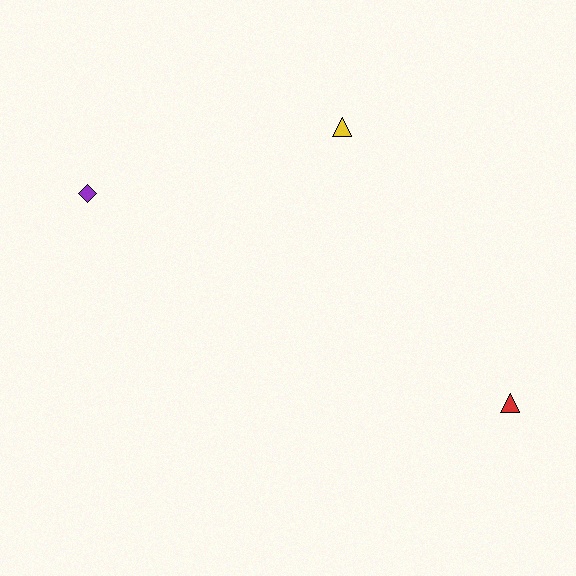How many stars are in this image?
There are no stars.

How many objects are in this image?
There are 3 objects.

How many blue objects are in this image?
There are no blue objects.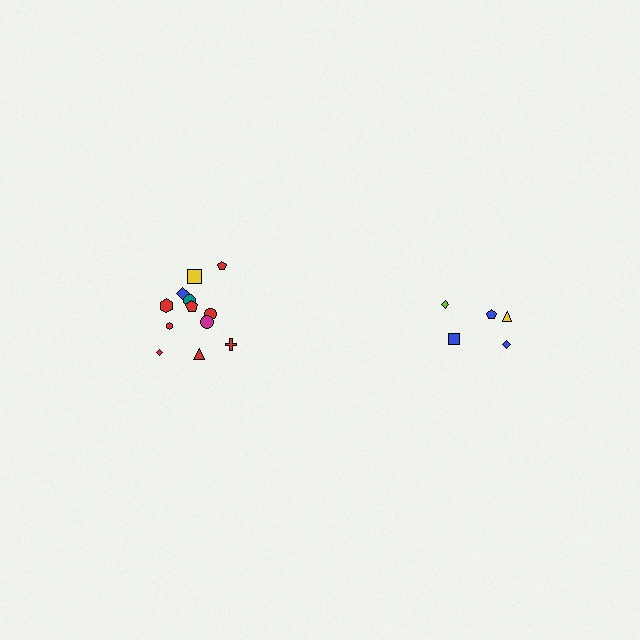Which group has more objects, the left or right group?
The left group.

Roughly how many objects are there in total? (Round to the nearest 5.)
Roughly 15 objects in total.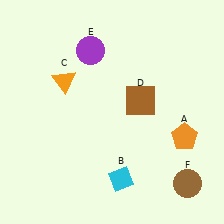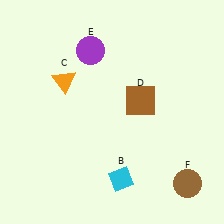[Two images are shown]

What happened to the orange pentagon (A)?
The orange pentagon (A) was removed in Image 2. It was in the bottom-right area of Image 1.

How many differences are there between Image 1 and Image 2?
There is 1 difference between the two images.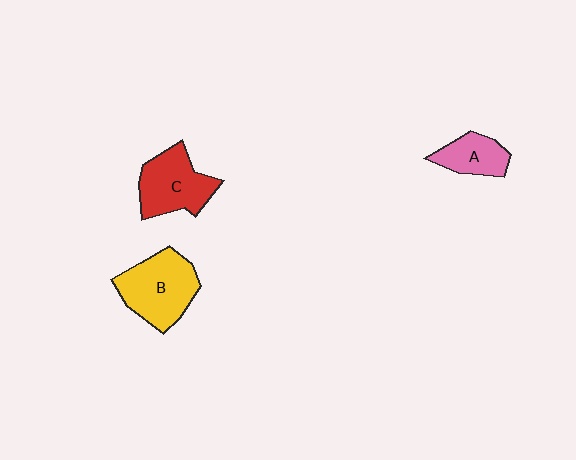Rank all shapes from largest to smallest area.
From largest to smallest: B (yellow), C (red), A (pink).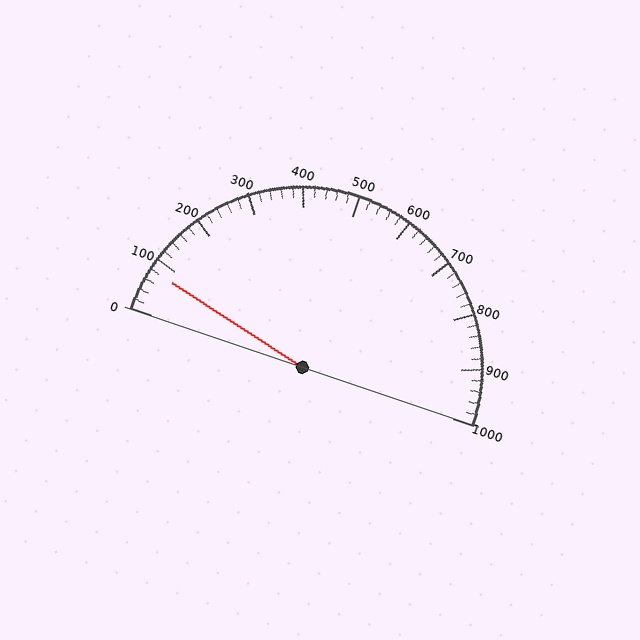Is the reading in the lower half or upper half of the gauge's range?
The reading is in the lower half of the range (0 to 1000).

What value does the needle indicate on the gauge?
The needle indicates approximately 80.